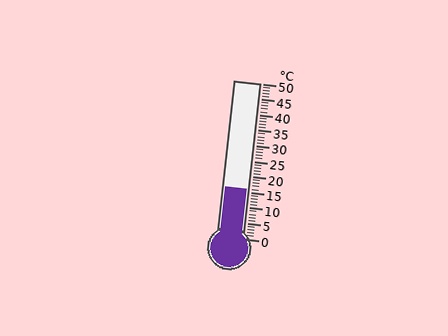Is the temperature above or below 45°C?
The temperature is below 45°C.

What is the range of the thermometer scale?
The thermometer scale ranges from 0°C to 50°C.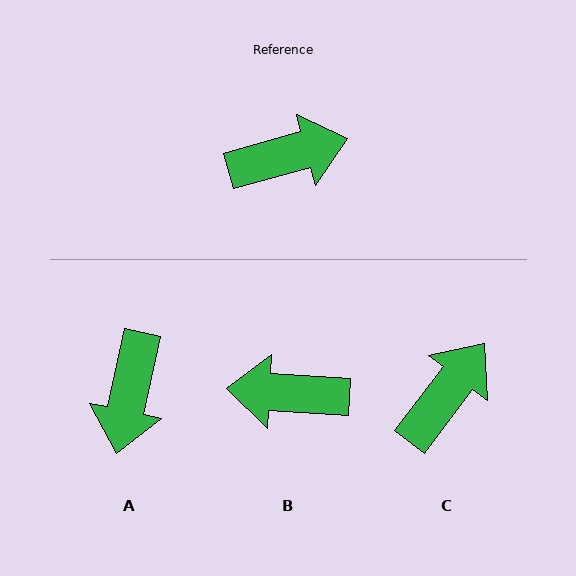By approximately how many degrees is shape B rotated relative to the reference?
Approximately 161 degrees counter-clockwise.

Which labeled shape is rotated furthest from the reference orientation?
B, about 161 degrees away.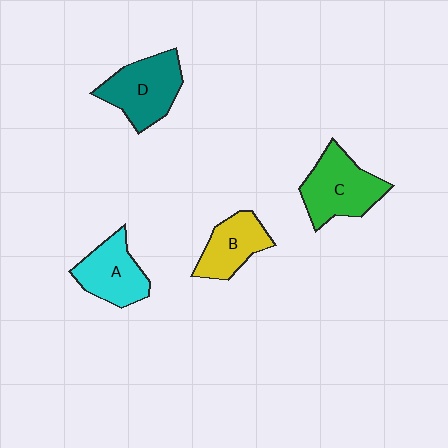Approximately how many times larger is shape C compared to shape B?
Approximately 1.4 times.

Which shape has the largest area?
Shape C (green).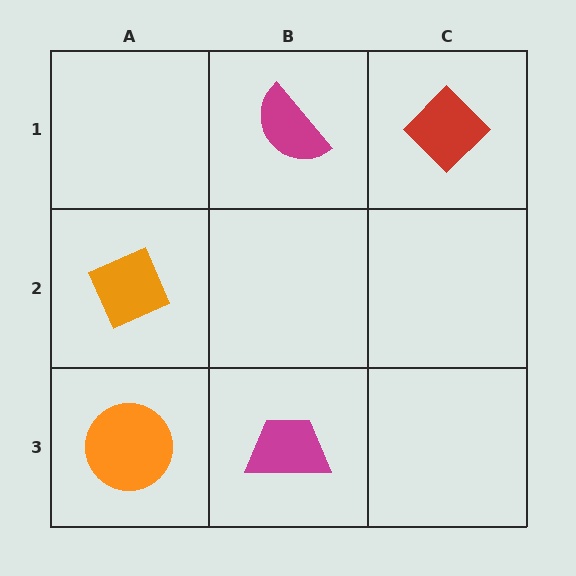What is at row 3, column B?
A magenta trapezoid.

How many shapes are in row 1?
2 shapes.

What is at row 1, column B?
A magenta semicircle.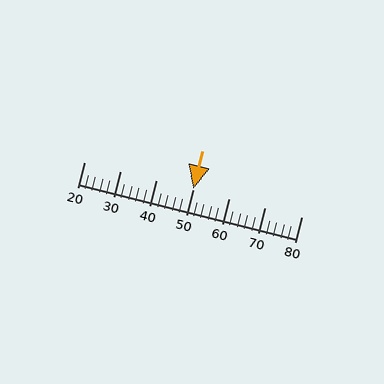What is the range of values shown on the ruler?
The ruler shows values from 20 to 80.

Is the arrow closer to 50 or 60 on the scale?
The arrow is closer to 50.